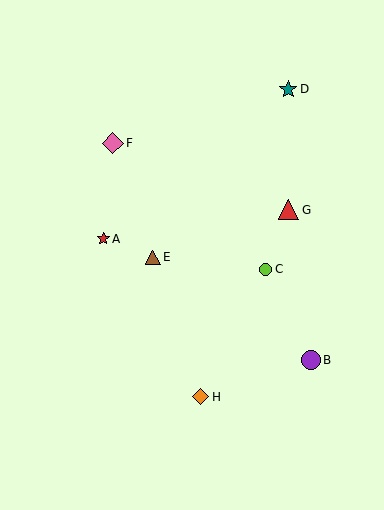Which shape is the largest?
The pink diamond (labeled F) is the largest.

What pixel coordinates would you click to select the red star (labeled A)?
Click at (103, 239) to select the red star A.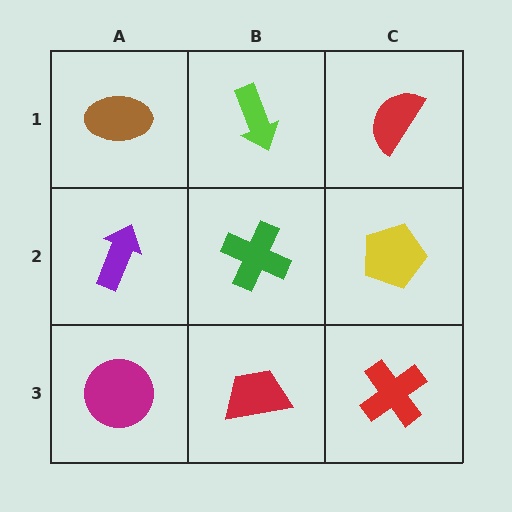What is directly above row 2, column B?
A lime arrow.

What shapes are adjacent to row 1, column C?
A yellow pentagon (row 2, column C), a lime arrow (row 1, column B).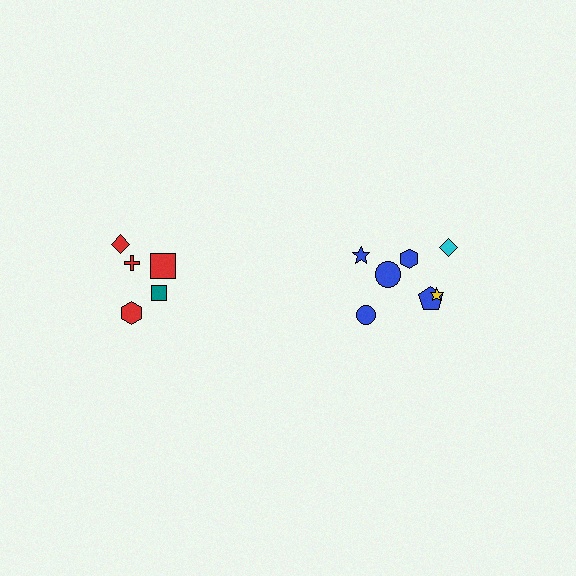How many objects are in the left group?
There are 5 objects.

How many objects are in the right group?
There are 7 objects.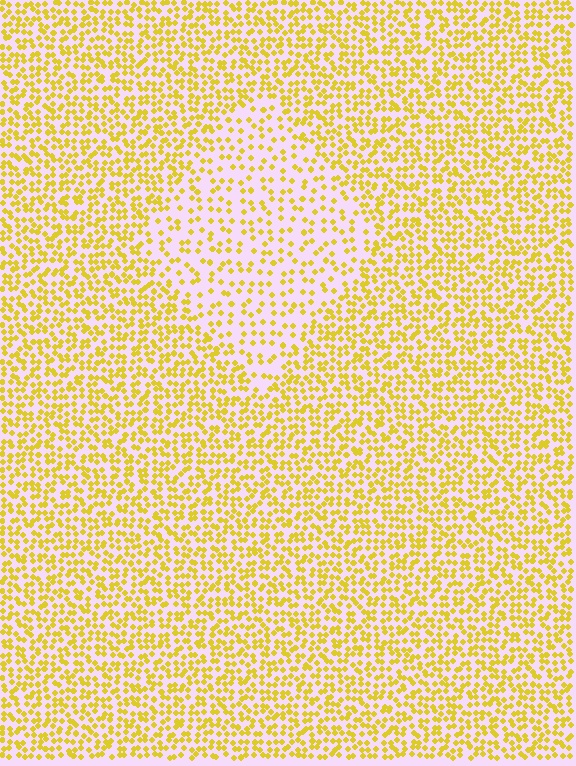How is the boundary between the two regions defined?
The boundary is defined by a change in element density (approximately 2.1x ratio). All elements are the same color, size, and shape.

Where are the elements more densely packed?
The elements are more densely packed outside the diamond boundary.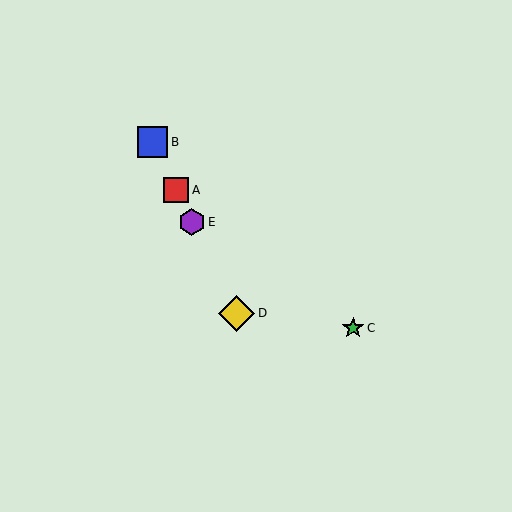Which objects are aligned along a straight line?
Objects A, B, D, E are aligned along a straight line.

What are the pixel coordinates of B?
Object B is at (153, 142).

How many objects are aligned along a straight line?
4 objects (A, B, D, E) are aligned along a straight line.